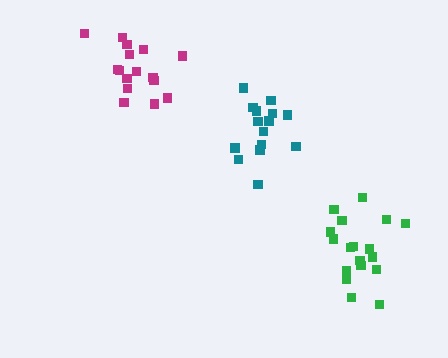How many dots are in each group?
Group 1: 16 dots, Group 2: 15 dots, Group 3: 18 dots (49 total).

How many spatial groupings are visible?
There are 3 spatial groupings.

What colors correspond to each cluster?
The clusters are colored: magenta, teal, green.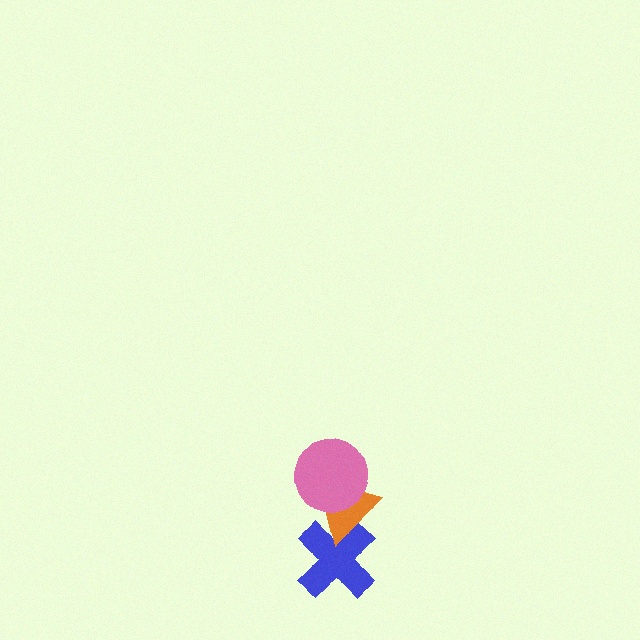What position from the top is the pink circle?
The pink circle is 1st from the top.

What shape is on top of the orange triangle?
The pink circle is on top of the orange triangle.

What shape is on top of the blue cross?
The orange triangle is on top of the blue cross.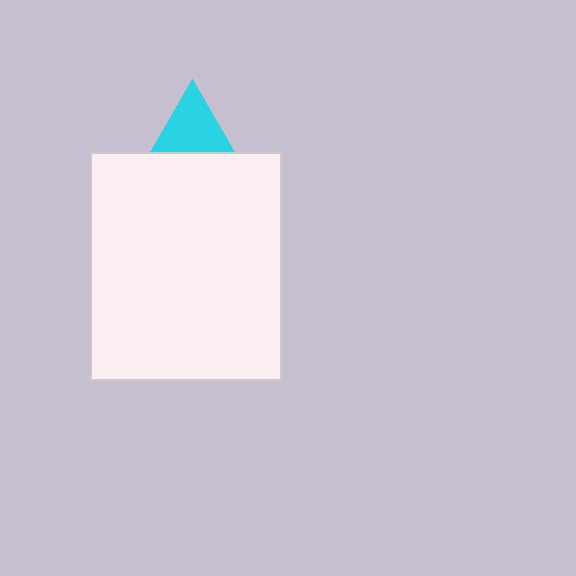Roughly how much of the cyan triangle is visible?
About half of it is visible (roughly 50%).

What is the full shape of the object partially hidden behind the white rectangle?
The partially hidden object is a cyan triangle.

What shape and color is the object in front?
The object in front is a white rectangle.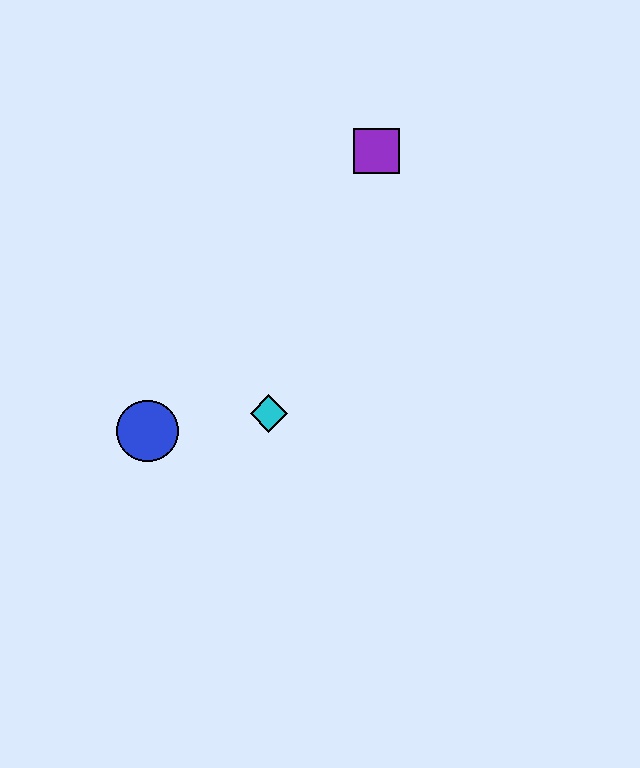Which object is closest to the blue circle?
The cyan diamond is closest to the blue circle.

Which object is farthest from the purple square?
The blue circle is farthest from the purple square.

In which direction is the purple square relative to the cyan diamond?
The purple square is above the cyan diamond.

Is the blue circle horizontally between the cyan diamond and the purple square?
No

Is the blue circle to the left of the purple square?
Yes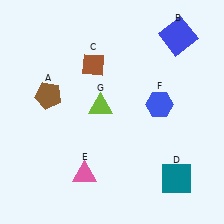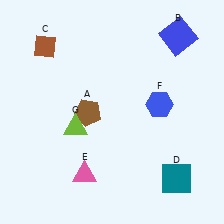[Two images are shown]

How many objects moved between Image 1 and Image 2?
3 objects moved between the two images.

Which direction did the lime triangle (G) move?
The lime triangle (G) moved left.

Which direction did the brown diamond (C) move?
The brown diamond (C) moved left.